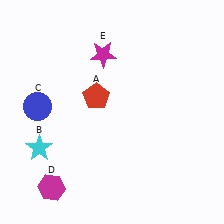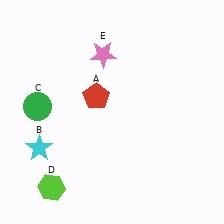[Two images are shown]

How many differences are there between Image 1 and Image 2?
There are 3 differences between the two images.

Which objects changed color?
C changed from blue to green. D changed from magenta to lime. E changed from magenta to pink.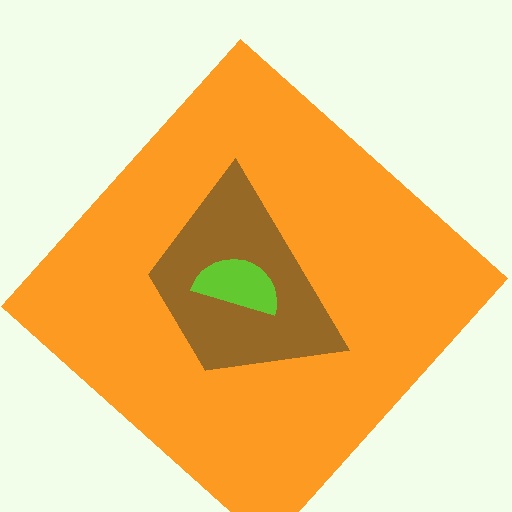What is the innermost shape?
The lime semicircle.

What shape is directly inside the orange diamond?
The brown trapezoid.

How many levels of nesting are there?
3.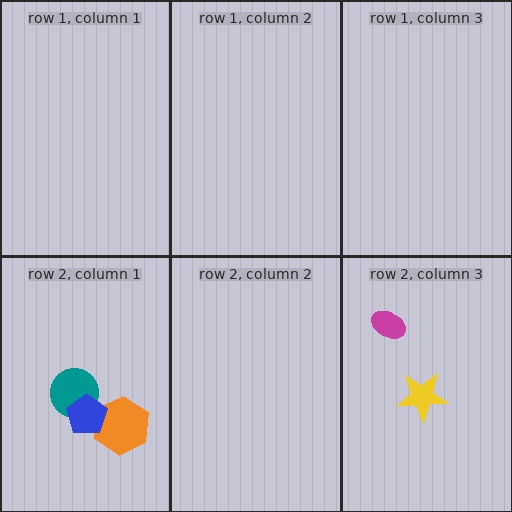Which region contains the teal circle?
The row 2, column 1 region.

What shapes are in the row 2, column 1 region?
The orange hexagon, the teal circle, the blue pentagon.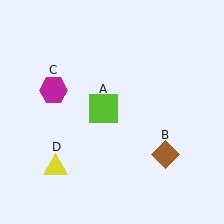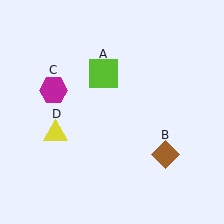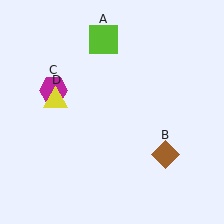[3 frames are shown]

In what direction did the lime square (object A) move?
The lime square (object A) moved up.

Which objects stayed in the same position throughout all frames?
Brown diamond (object B) and magenta hexagon (object C) remained stationary.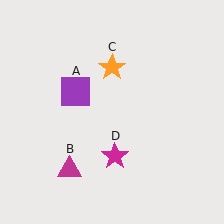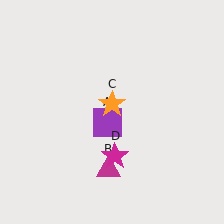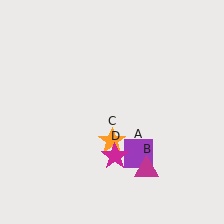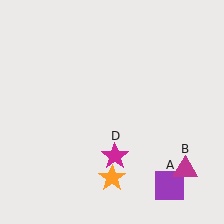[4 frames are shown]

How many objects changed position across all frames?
3 objects changed position: purple square (object A), magenta triangle (object B), orange star (object C).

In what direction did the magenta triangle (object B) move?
The magenta triangle (object B) moved right.